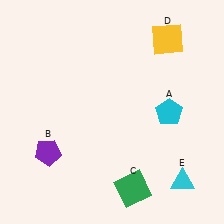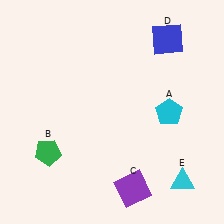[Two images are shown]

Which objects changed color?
B changed from purple to green. C changed from green to purple. D changed from yellow to blue.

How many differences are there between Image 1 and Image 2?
There are 3 differences between the two images.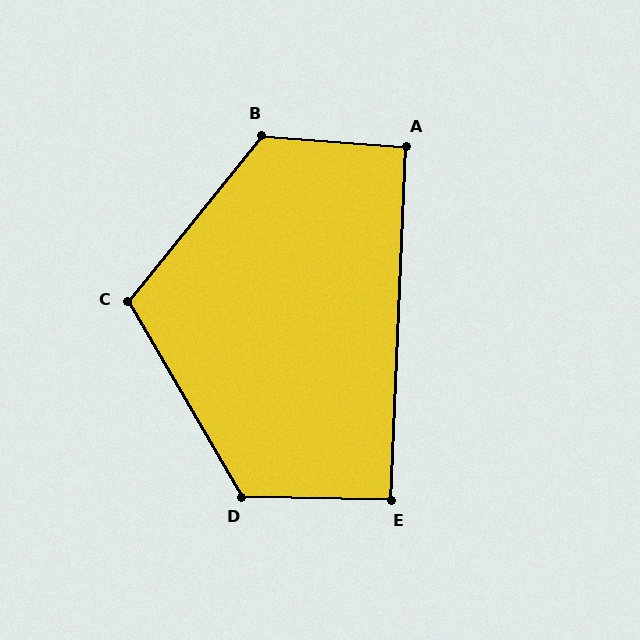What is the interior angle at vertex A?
Approximately 92 degrees (approximately right).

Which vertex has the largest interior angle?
B, at approximately 124 degrees.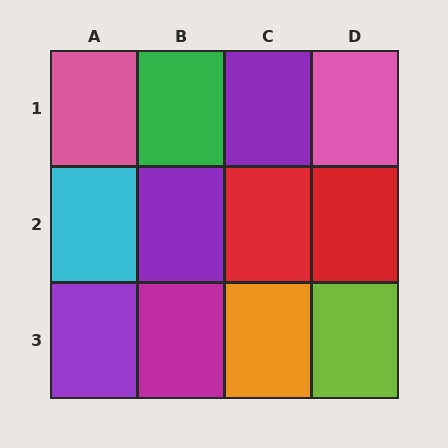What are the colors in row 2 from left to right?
Cyan, purple, red, red.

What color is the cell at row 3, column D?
Lime.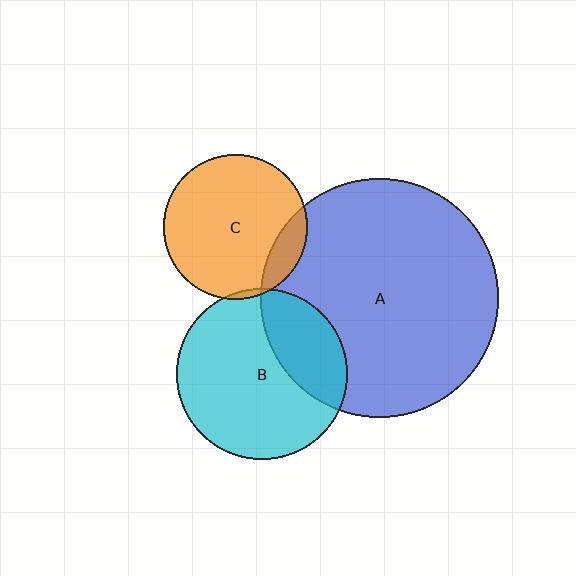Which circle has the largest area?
Circle A (blue).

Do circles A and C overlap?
Yes.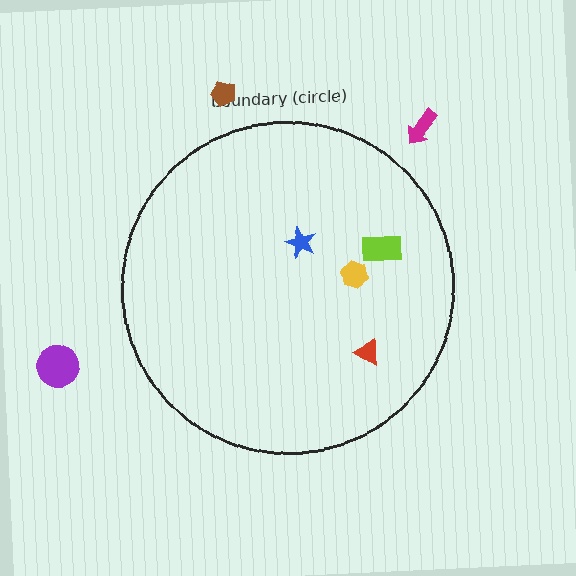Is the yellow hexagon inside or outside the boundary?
Inside.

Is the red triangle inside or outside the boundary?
Inside.